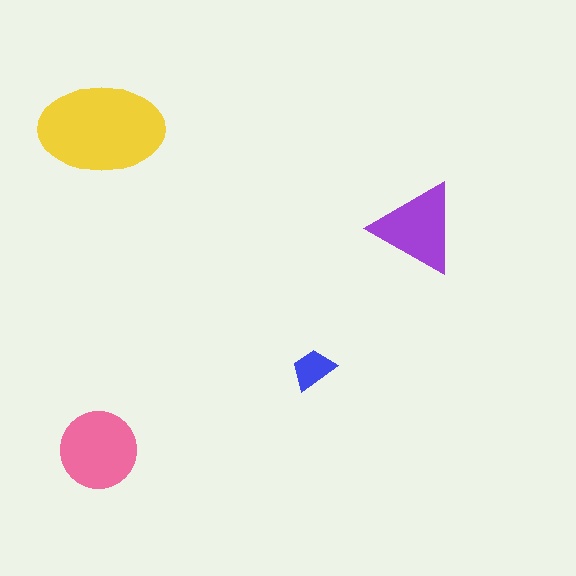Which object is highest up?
The yellow ellipse is topmost.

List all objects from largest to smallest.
The yellow ellipse, the pink circle, the purple triangle, the blue trapezoid.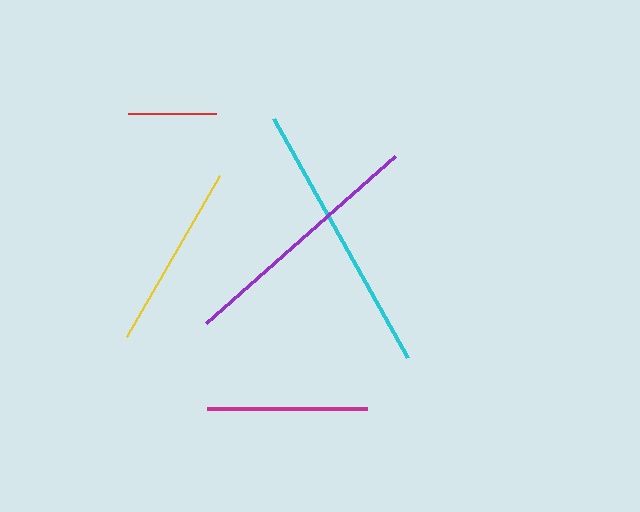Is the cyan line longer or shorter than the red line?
The cyan line is longer than the red line.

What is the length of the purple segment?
The purple segment is approximately 252 pixels long.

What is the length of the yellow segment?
The yellow segment is approximately 187 pixels long.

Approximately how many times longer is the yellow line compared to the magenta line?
The yellow line is approximately 1.2 times the length of the magenta line.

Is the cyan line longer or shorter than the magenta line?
The cyan line is longer than the magenta line.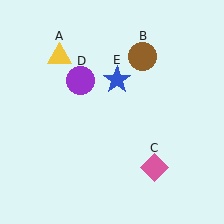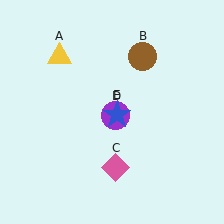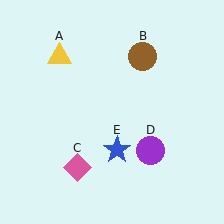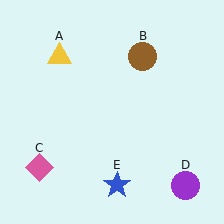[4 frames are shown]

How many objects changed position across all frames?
3 objects changed position: pink diamond (object C), purple circle (object D), blue star (object E).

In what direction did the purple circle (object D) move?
The purple circle (object D) moved down and to the right.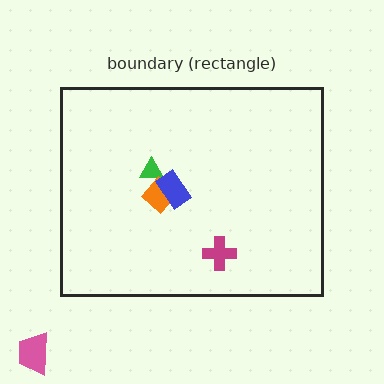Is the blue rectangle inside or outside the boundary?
Inside.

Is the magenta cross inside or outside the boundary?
Inside.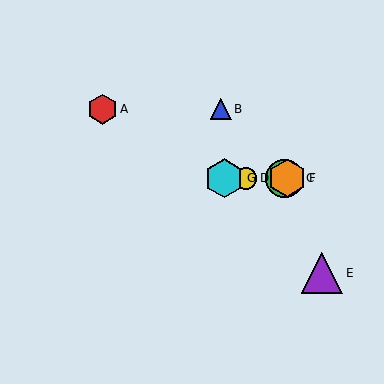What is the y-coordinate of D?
Object D is at y≈178.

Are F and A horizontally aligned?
No, F is at y≈178 and A is at y≈109.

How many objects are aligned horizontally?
4 objects (C, D, F, G) are aligned horizontally.